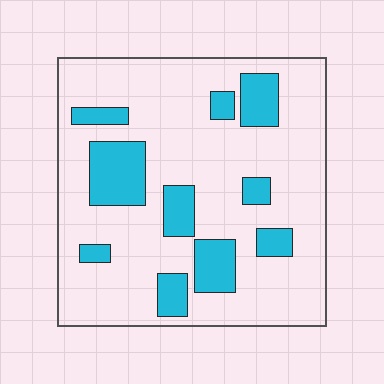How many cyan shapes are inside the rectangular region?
10.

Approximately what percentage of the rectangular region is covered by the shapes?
Approximately 20%.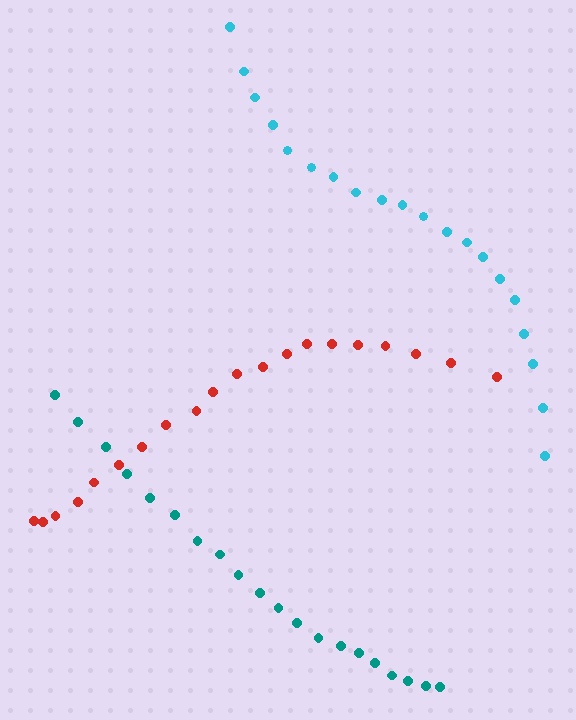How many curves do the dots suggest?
There are 3 distinct paths.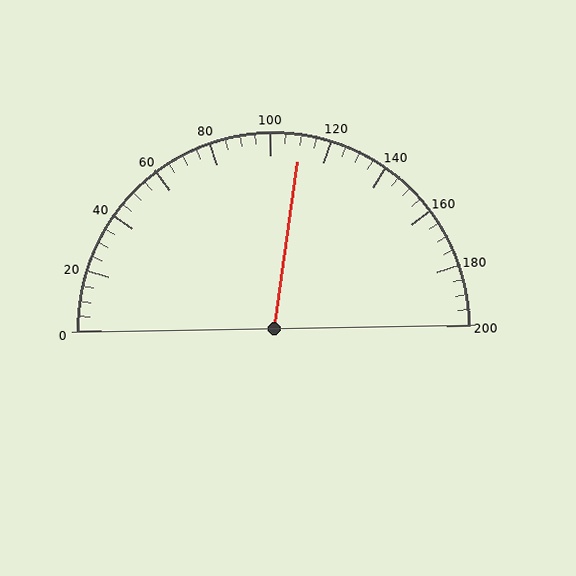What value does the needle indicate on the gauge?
The needle indicates approximately 110.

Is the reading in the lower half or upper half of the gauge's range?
The reading is in the upper half of the range (0 to 200).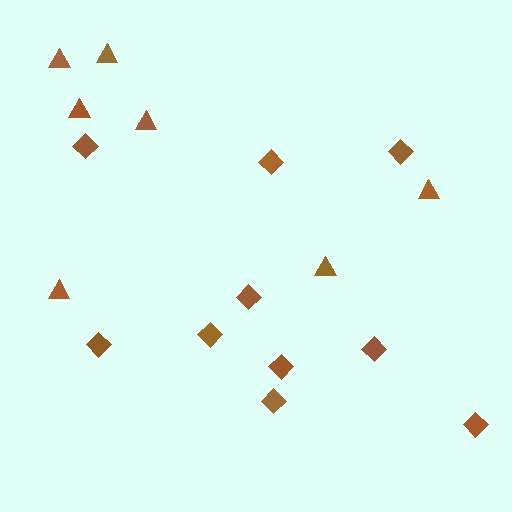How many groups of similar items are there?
There are 2 groups: one group of diamonds (10) and one group of triangles (7).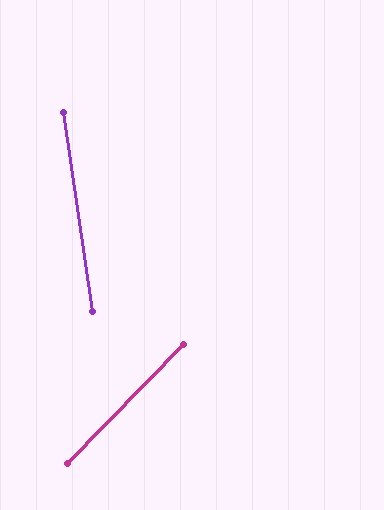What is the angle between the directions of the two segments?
Approximately 53 degrees.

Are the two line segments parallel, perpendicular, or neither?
Neither parallel nor perpendicular — they differ by about 53°.